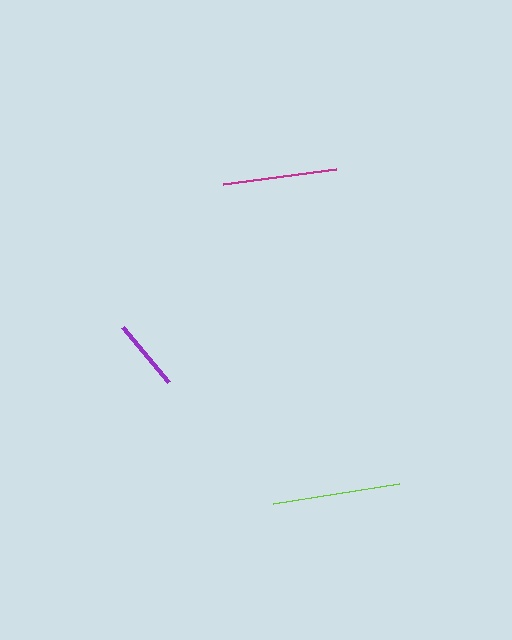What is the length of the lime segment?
The lime segment is approximately 127 pixels long.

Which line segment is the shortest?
The purple line is the shortest at approximately 72 pixels.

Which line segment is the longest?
The lime line is the longest at approximately 127 pixels.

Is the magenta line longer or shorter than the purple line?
The magenta line is longer than the purple line.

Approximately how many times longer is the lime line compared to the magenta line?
The lime line is approximately 1.1 times the length of the magenta line.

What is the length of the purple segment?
The purple segment is approximately 72 pixels long.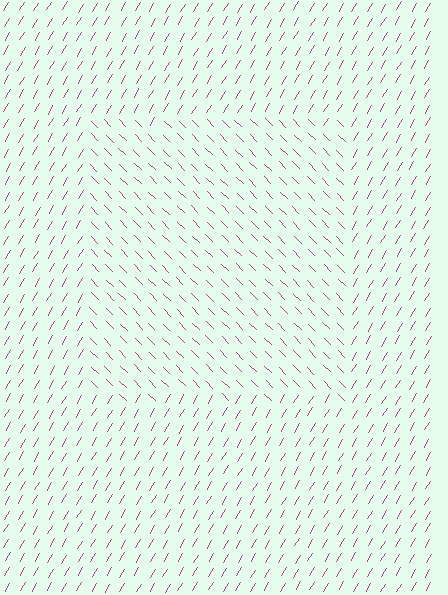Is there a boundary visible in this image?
Yes, there is a texture boundary formed by a change in line orientation.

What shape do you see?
I see a rectangle.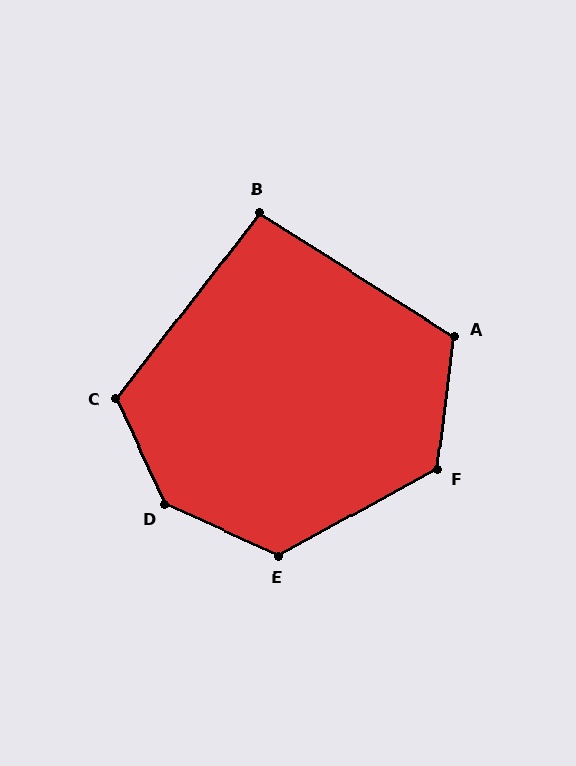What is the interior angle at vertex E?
Approximately 127 degrees (obtuse).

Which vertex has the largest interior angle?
D, at approximately 139 degrees.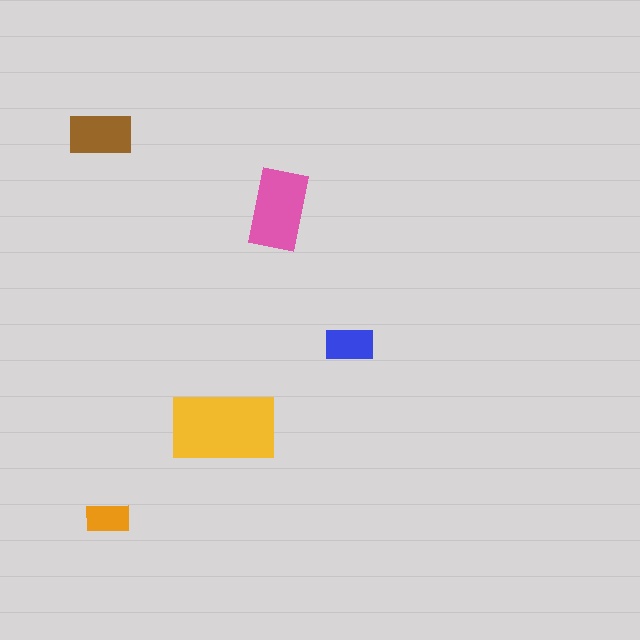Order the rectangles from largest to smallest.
the yellow one, the pink one, the brown one, the blue one, the orange one.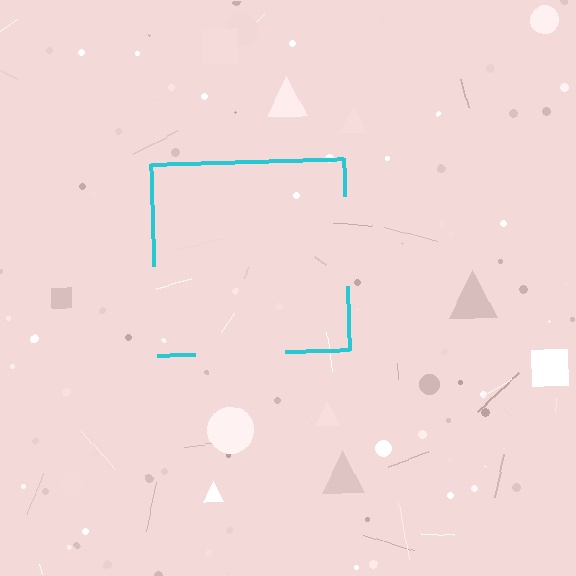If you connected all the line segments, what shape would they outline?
They would outline a square.